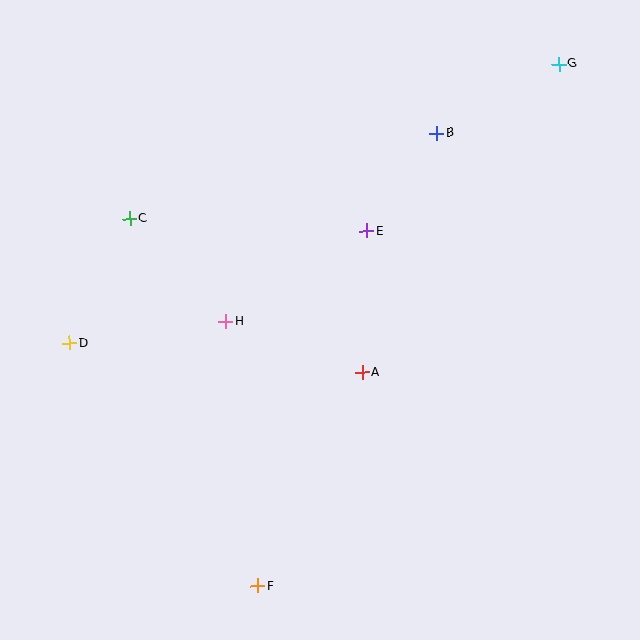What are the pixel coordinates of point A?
Point A is at (362, 373).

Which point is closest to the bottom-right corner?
Point A is closest to the bottom-right corner.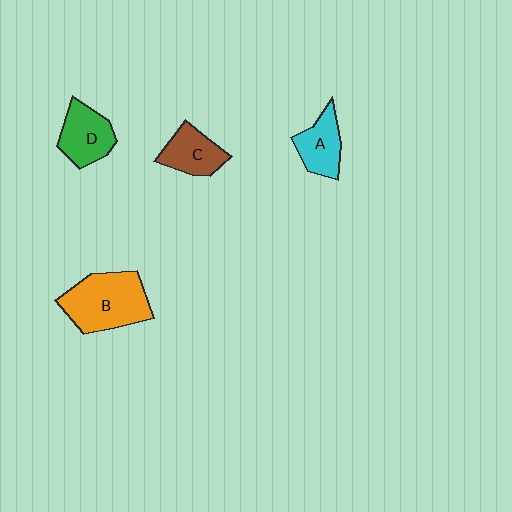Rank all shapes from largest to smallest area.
From largest to smallest: B (orange), D (green), C (brown), A (cyan).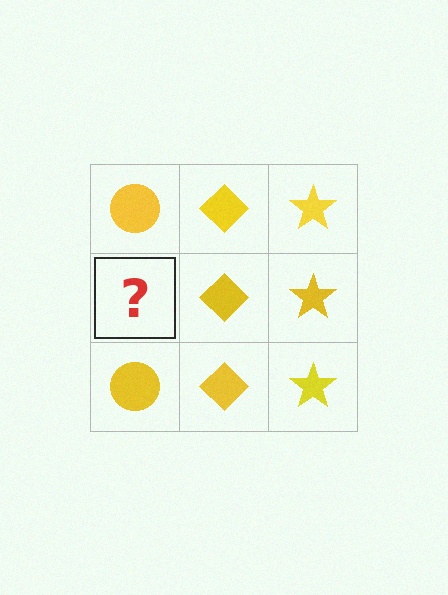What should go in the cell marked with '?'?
The missing cell should contain a yellow circle.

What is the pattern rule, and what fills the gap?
The rule is that each column has a consistent shape. The gap should be filled with a yellow circle.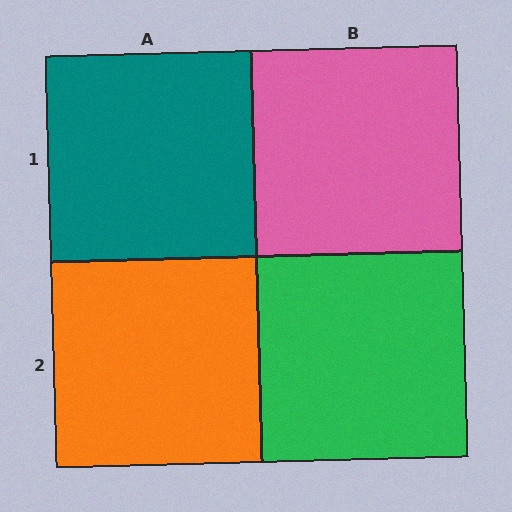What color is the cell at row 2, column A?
Orange.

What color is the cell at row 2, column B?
Green.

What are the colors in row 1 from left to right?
Teal, pink.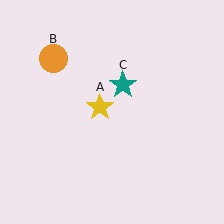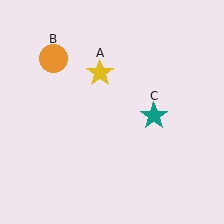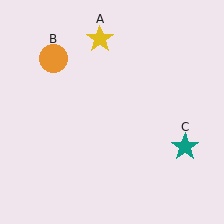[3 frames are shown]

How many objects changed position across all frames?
2 objects changed position: yellow star (object A), teal star (object C).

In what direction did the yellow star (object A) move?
The yellow star (object A) moved up.